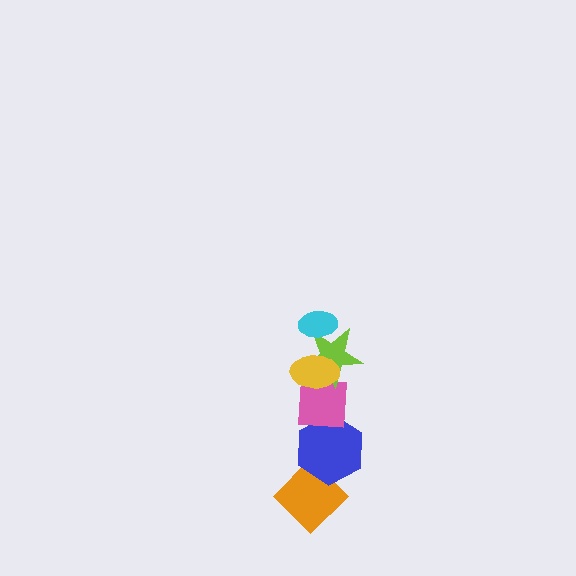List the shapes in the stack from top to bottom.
From top to bottom: the cyan ellipse, the yellow ellipse, the lime star, the pink square, the blue hexagon, the orange diamond.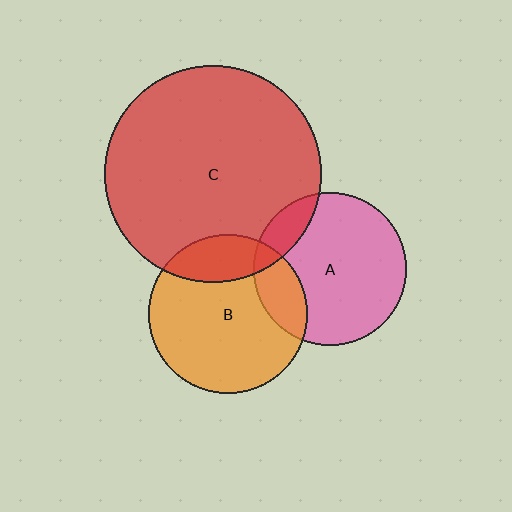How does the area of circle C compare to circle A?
Approximately 2.0 times.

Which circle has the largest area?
Circle C (red).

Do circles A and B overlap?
Yes.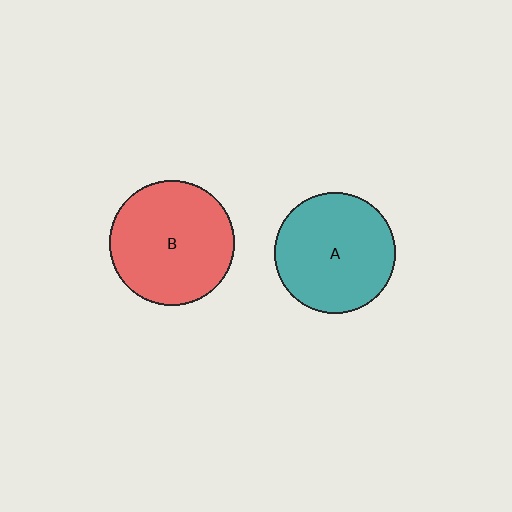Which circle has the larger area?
Circle B (red).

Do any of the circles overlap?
No, none of the circles overlap.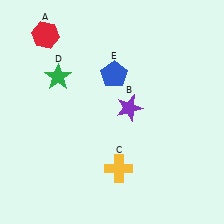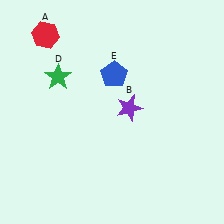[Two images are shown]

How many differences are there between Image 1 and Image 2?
There is 1 difference between the two images.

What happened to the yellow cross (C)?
The yellow cross (C) was removed in Image 2. It was in the bottom-right area of Image 1.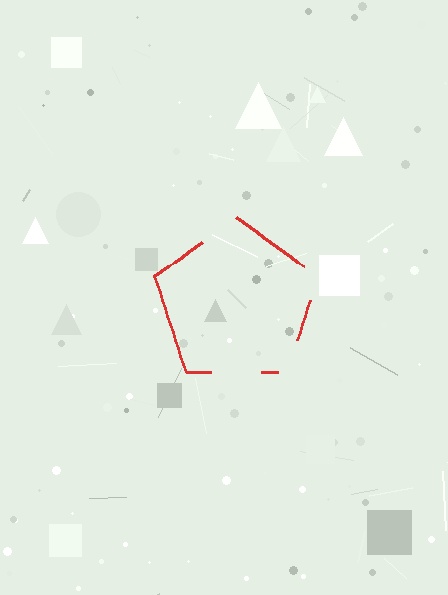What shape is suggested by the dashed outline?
The dashed outline suggests a pentagon.